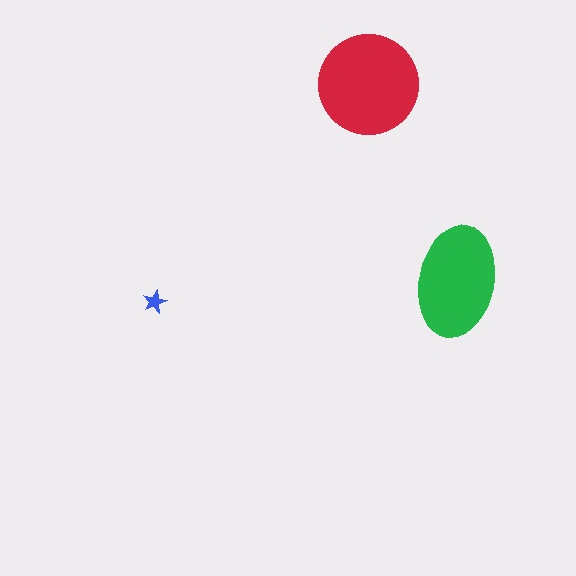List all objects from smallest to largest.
The blue star, the green ellipse, the red circle.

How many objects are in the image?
There are 3 objects in the image.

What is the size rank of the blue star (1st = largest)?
3rd.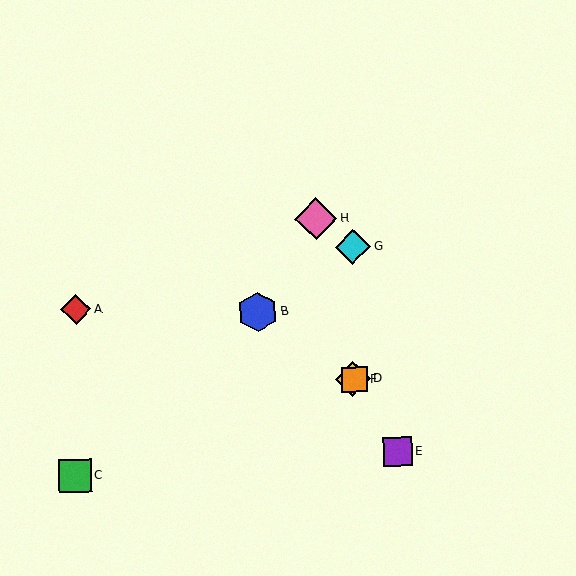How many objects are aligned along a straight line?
3 objects (B, D, F) are aligned along a straight line.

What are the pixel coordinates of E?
Object E is at (397, 452).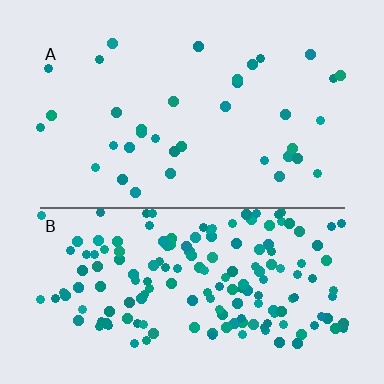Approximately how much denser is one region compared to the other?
Approximately 4.8× — region B over region A.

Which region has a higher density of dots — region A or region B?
B (the bottom).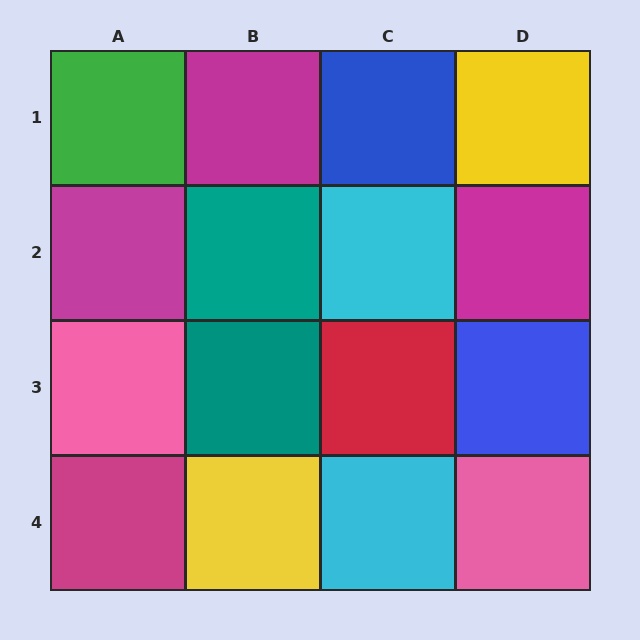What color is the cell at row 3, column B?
Teal.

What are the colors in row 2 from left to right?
Magenta, teal, cyan, magenta.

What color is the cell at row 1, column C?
Blue.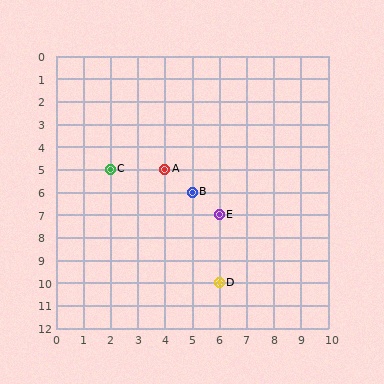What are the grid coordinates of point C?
Point C is at grid coordinates (2, 5).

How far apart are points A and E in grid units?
Points A and E are 2 columns and 2 rows apart (about 2.8 grid units diagonally).